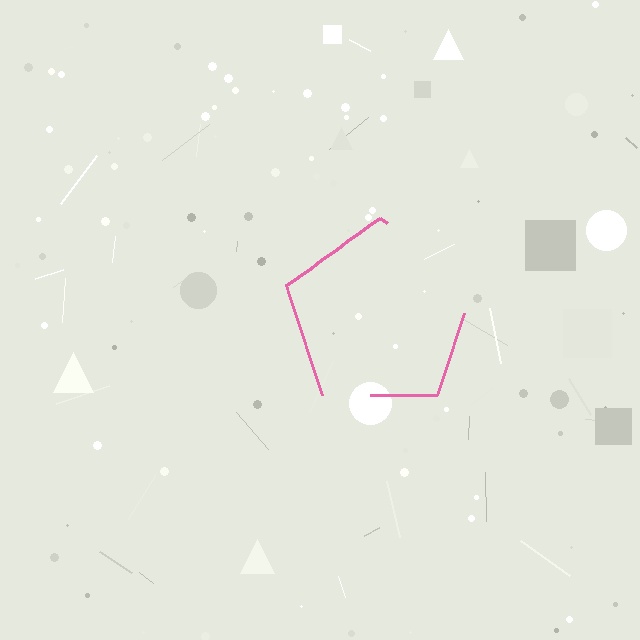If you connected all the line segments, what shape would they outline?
They would outline a pentagon.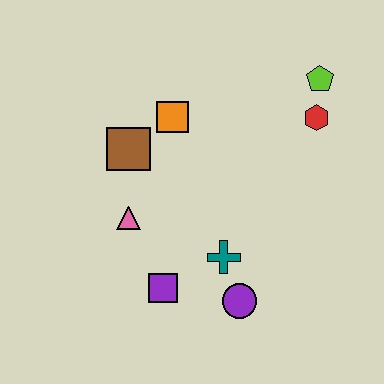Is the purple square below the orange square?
Yes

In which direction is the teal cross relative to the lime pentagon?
The teal cross is below the lime pentagon.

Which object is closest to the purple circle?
The teal cross is closest to the purple circle.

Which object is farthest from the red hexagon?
The purple square is farthest from the red hexagon.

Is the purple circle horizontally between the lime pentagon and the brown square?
Yes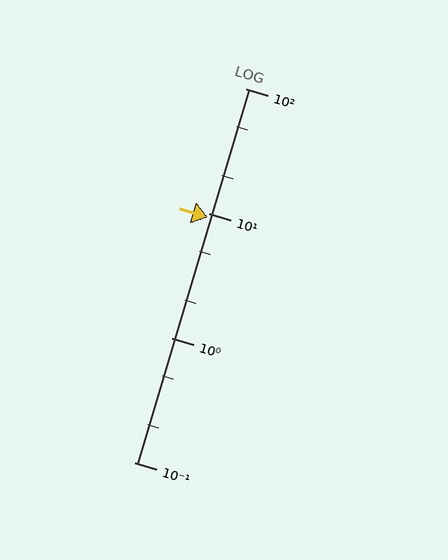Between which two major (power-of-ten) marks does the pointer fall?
The pointer is between 1 and 10.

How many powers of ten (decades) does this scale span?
The scale spans 3 decades, from 0.1 to 100.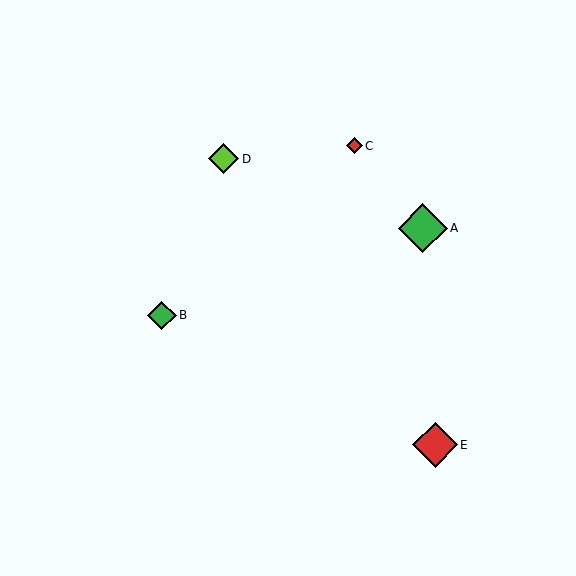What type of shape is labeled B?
Shape B is a green diamond.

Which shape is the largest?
The green diamond (labeled A) is the largest.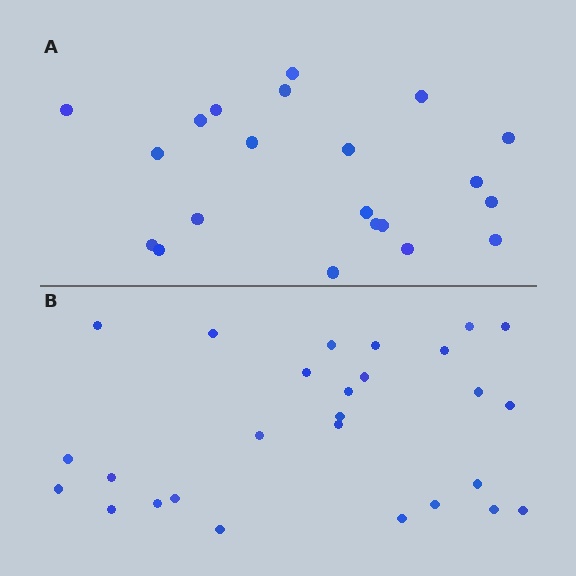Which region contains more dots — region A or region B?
Region B (the bottom region) has more dots.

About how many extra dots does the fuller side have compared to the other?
Region B has about 6 more dots than region A.